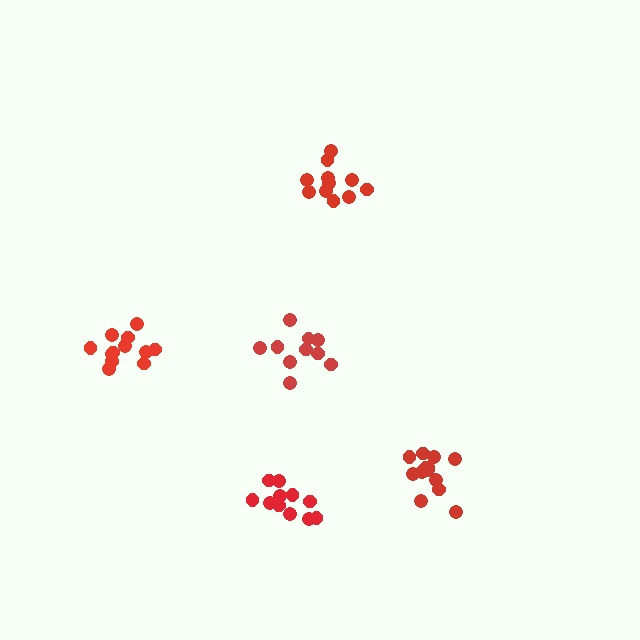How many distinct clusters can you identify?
There are 5 distinct clusters.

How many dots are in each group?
Group 1: 11 dots, Group 2: 10 dots, Group 3: 13 dots, Group 4: 11 dots, Group 5: 12 dots (57 total).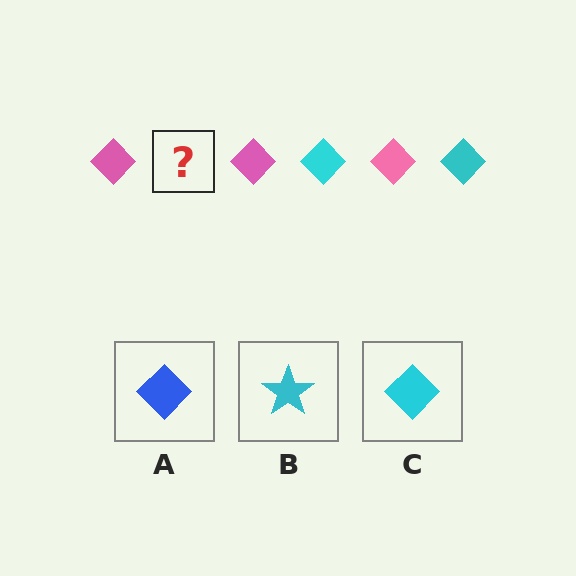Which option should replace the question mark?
Option C.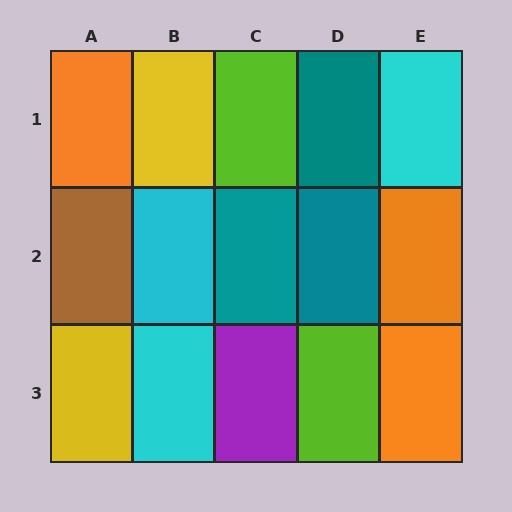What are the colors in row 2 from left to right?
Brown, cyan, teal, teal, orange.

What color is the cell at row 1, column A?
Orange.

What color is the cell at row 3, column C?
Purple.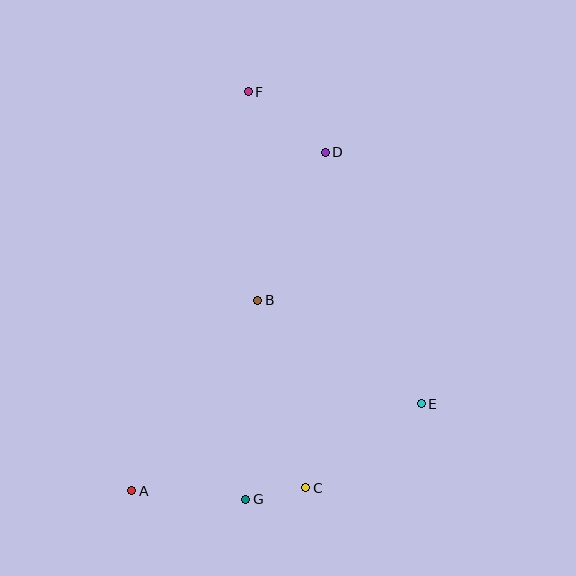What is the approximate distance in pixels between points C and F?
The distance between C and F is approximately 400 pixels.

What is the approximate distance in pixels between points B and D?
The distance between B and D is approximately 163 pixels.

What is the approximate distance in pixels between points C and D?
The distance between C and D is approximately 336 pixels.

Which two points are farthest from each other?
Points A and F are farthest from each other.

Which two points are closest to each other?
Points C and G are closest to each other.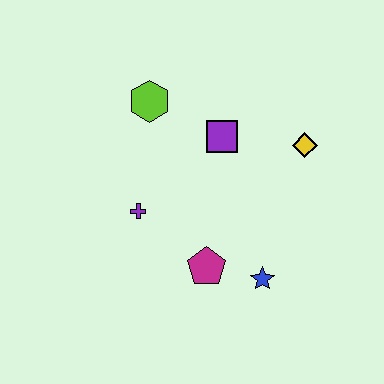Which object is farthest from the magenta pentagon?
The lime hexagon is farthest from the magenta pentagon.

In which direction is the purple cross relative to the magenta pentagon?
The purple cross is to the left of the magenta pentagon.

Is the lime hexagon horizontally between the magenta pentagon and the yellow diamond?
No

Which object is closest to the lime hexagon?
The purple square is closest to the lime hexagon.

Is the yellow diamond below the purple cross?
No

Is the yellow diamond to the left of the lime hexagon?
No